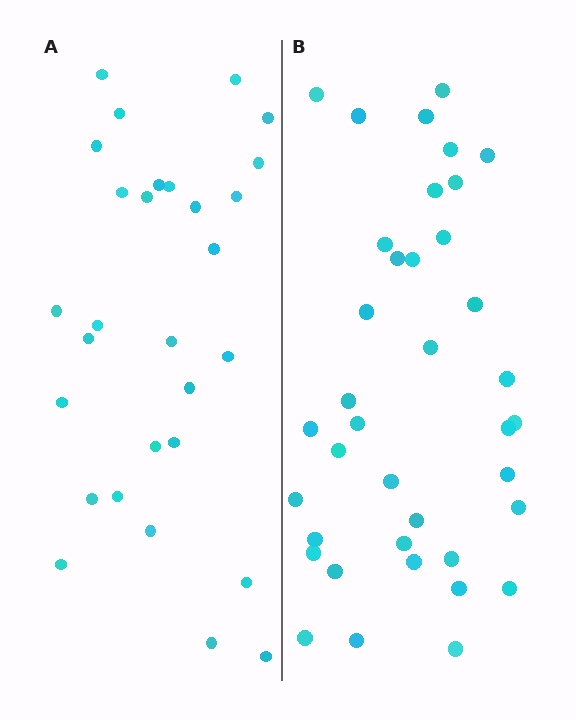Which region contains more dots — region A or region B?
Region B (the right region) has more dots.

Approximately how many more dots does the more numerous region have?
Region B has roughly 8 or so more dots than region A.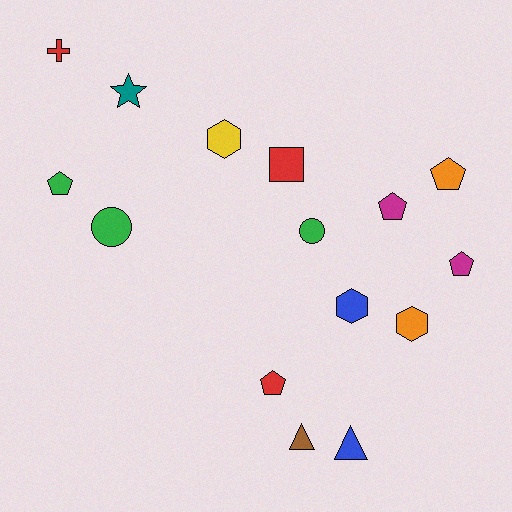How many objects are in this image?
There are 15 objects.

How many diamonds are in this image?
There are no diamonds.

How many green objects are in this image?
There are 3 green objects.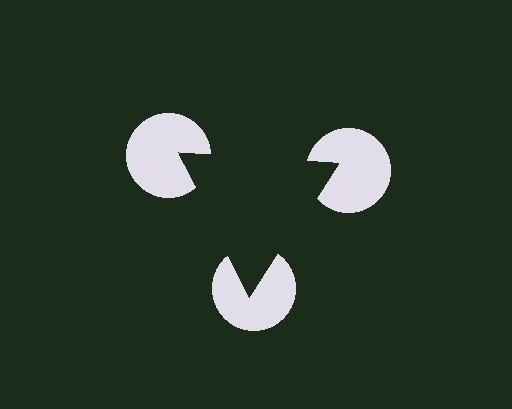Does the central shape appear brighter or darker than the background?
It typically appears slightly darker than the background, even though no actual brightness change is drawn.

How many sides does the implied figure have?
3 sides.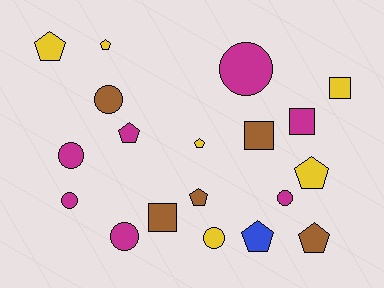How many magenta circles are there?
There are 5 magenta circles.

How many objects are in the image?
There are 19 objects.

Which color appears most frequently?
Magenta, with 7 objects.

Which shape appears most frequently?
Pentagon, with 8 objects.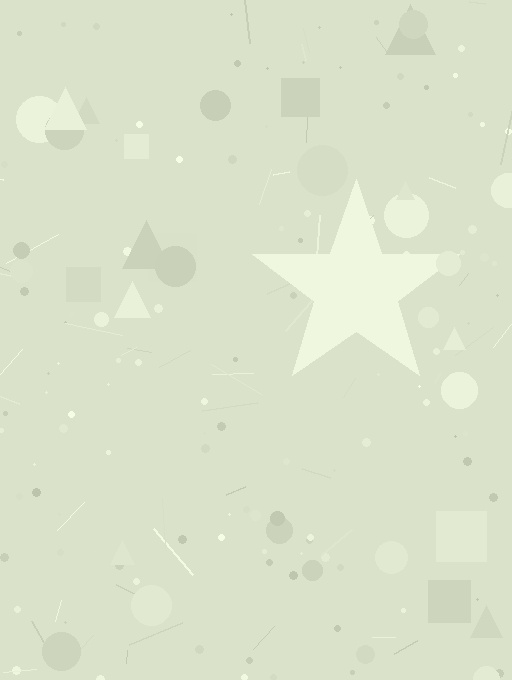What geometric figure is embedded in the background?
A star is embedded in the background.